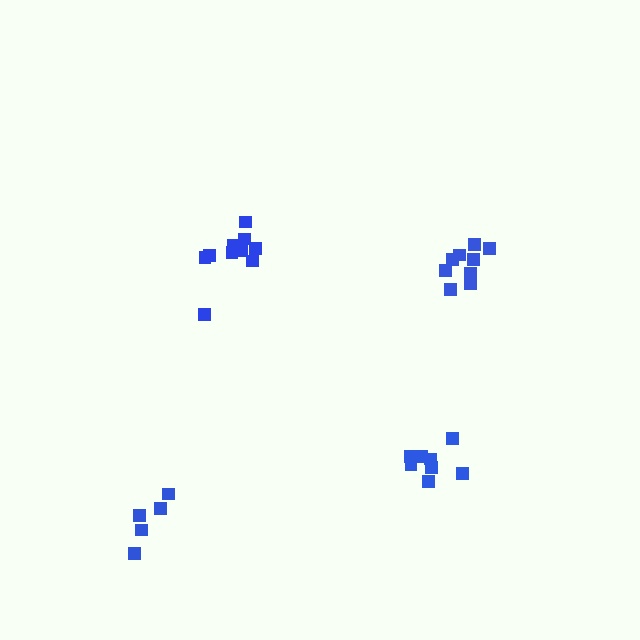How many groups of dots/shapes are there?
There are 4 groups.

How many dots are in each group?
Group 1: 5 dots, Group 2: 10 dots, Group 3: 9 dots, Group 4: 8 dots (32 total).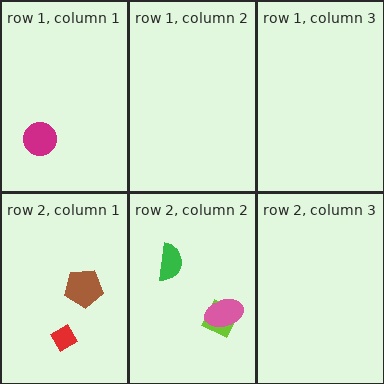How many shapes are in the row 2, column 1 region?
2.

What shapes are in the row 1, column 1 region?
The magenta circle.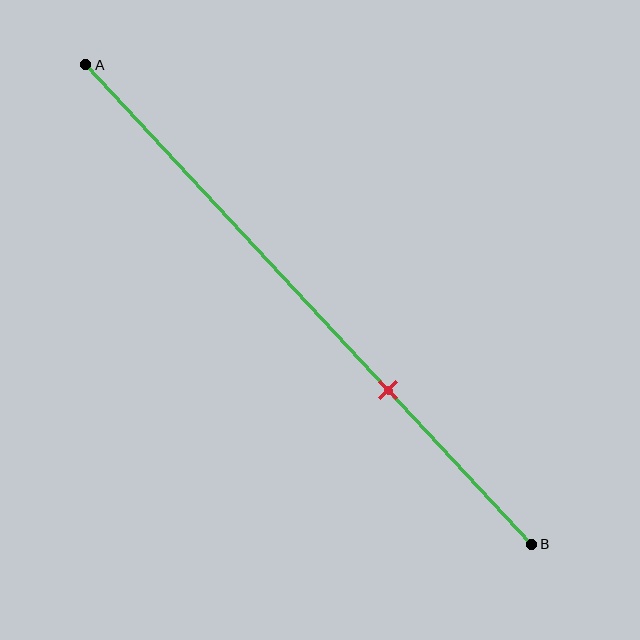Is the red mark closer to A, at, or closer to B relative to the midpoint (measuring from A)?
The red mark is closer to point B than the midpoint of segment AB.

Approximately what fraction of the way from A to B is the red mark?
The red mark is approximately 70% of the way from A to B.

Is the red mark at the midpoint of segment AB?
No, the mark is at about 70% from A, not at the 50% midpoint.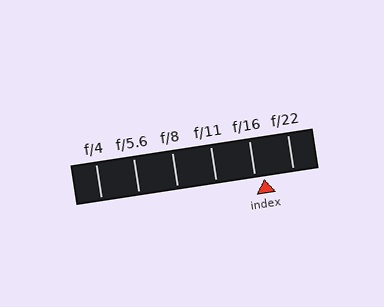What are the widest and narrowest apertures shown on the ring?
The widest aperture shown is f/4 and the narrowest is f/22.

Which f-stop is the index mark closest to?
The index mark is closest to f/16.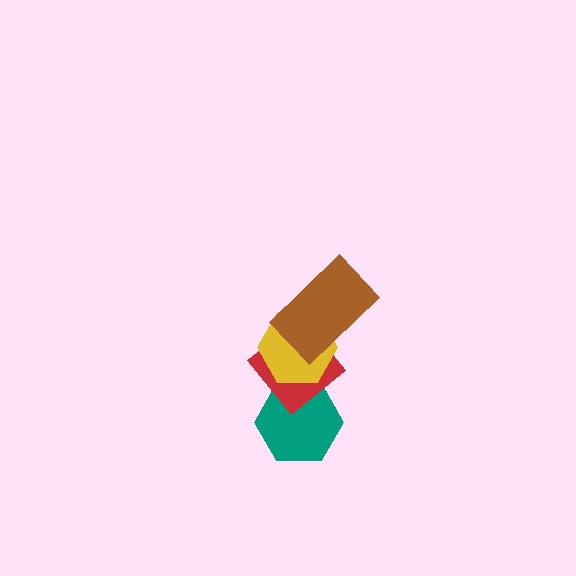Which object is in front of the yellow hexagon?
The brown rectangle is in front of the yellow hexagon.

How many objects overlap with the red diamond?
3 objects overlap with the red diamond.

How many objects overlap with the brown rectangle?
2 objects overlap with the brown rectangle.